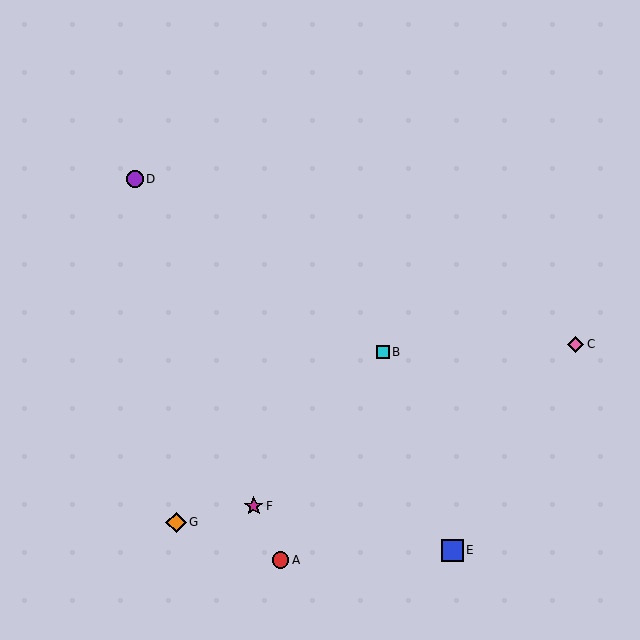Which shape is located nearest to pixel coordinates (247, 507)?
The magenta star (labeled F) at (254, 506) is nearest to that location.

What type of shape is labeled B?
Shape B is a cyan square.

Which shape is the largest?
The blue square (labeled E) is the largest.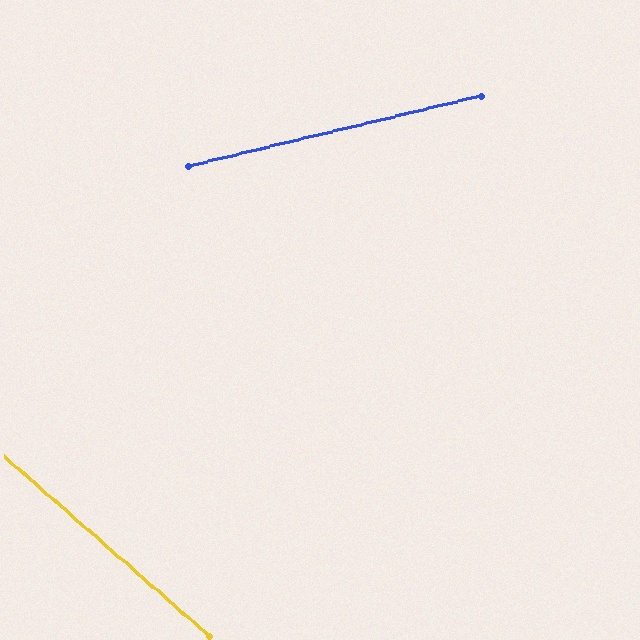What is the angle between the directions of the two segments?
Approximately 54 degrees.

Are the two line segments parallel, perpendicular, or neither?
Neither parallel nor perpendicular — they differ by about 54°.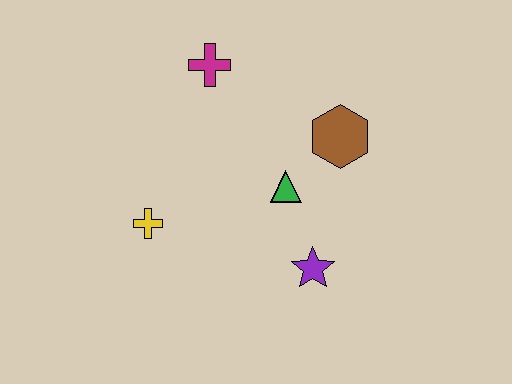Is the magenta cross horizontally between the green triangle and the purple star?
No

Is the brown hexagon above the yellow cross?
Yes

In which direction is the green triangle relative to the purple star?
The green triangle is above the purple star.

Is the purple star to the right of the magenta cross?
Yes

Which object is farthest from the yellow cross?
The brown hexagon is farthest from the yellow cross.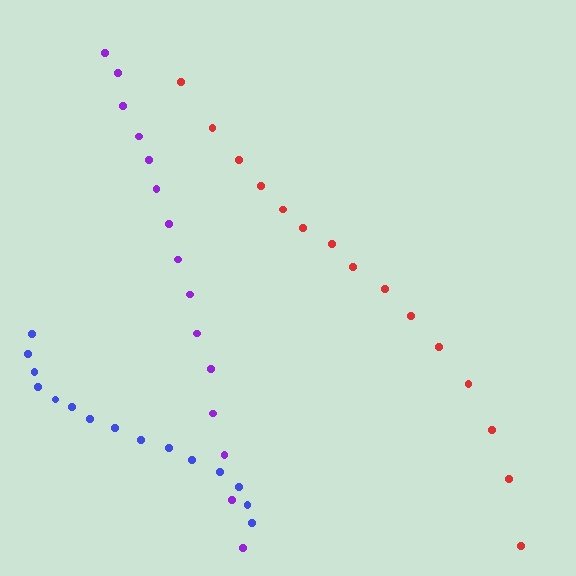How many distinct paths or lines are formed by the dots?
There are 3 distinct paths.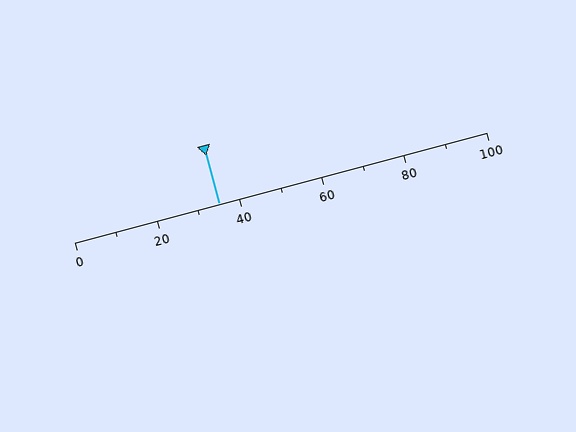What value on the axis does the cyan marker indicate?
The marker indicates approximately 35.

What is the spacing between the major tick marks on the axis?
The major ticks are spaced 20 apart.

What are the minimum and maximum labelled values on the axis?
The axis runs from 0 to 100.